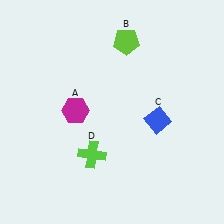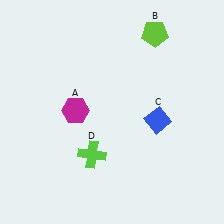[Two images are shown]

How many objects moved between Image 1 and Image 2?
1 object moved between the two images.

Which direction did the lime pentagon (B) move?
The lime pentagon (B) moved right.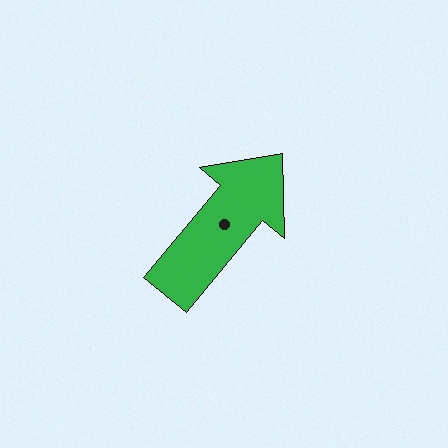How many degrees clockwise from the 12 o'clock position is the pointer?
Approximately 40 degrees.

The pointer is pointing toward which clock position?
Roughly 1 o'clock.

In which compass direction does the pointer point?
Northeast.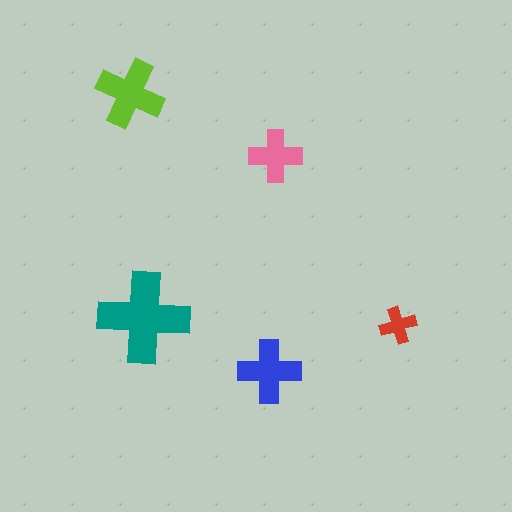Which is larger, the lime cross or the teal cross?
The teal one.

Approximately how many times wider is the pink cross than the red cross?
About 1.5 times wider.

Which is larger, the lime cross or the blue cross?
The lime one.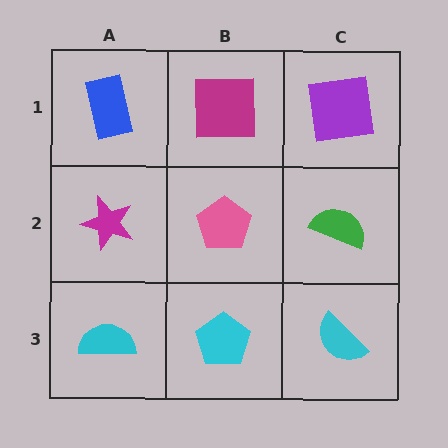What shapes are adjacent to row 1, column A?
A magenta star (row 2, column A), a magenta square (row 1, column B).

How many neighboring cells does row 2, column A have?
3.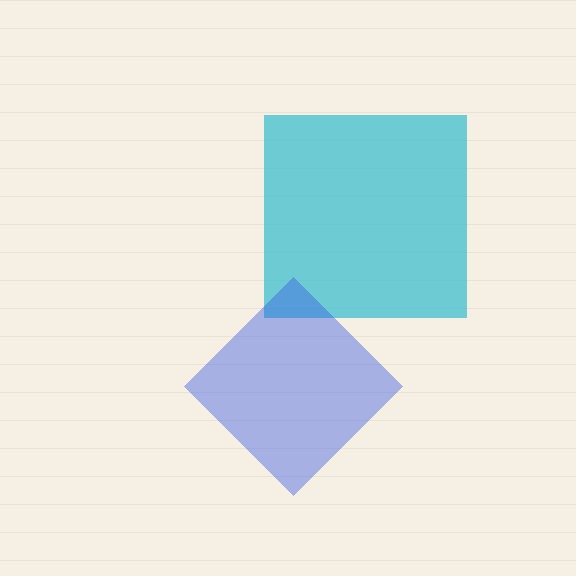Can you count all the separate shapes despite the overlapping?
Yes, there are 2 separate shapes.